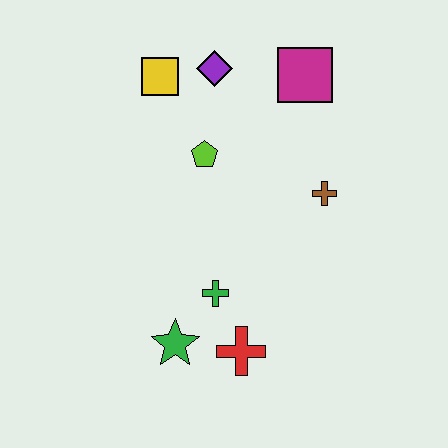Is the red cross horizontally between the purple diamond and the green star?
No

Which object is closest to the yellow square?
The purple diamond is closest to the yellow square.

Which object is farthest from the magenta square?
The green star is farthest from the magenta square.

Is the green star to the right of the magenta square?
No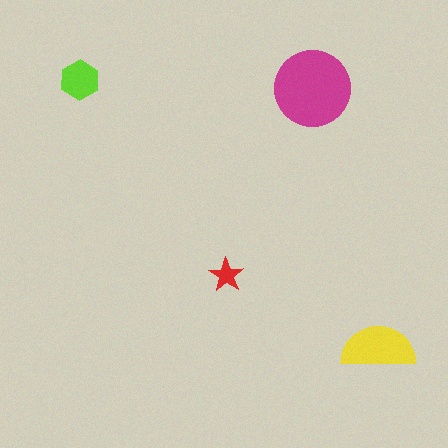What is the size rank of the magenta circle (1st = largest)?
1st.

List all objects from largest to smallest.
The magenta circle, the yellow semicircle, the lime hexagon, the red star.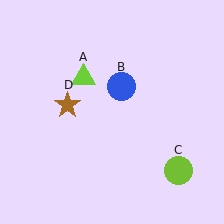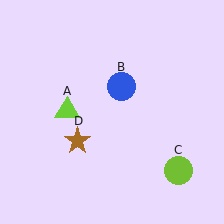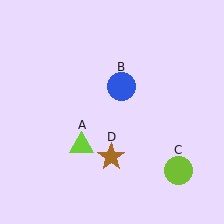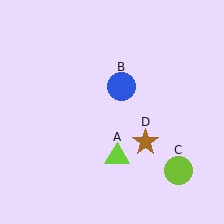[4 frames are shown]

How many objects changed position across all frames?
2 objects changed position: lime triangle (object A), brown star (object D).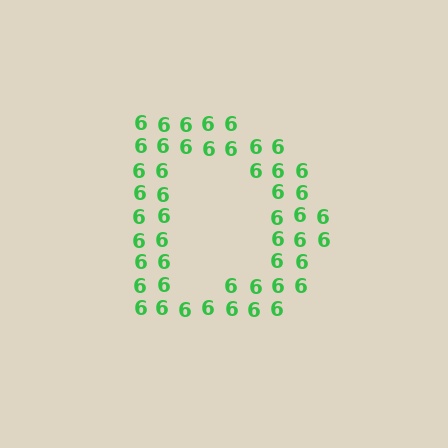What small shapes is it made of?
It is made of small digit 6's.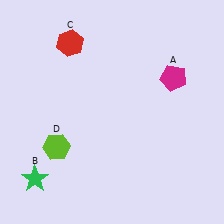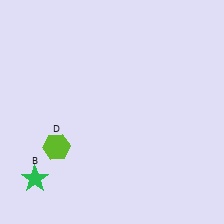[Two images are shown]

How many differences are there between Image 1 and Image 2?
There are 2 differences between the two images.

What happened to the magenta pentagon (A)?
The magenta pentagon (A) was removed in Image 2. It was in the top-right area of Image 1.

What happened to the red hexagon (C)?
The red hexagon (C) was removed in Image 2. It was in the top-left area of Image 1.